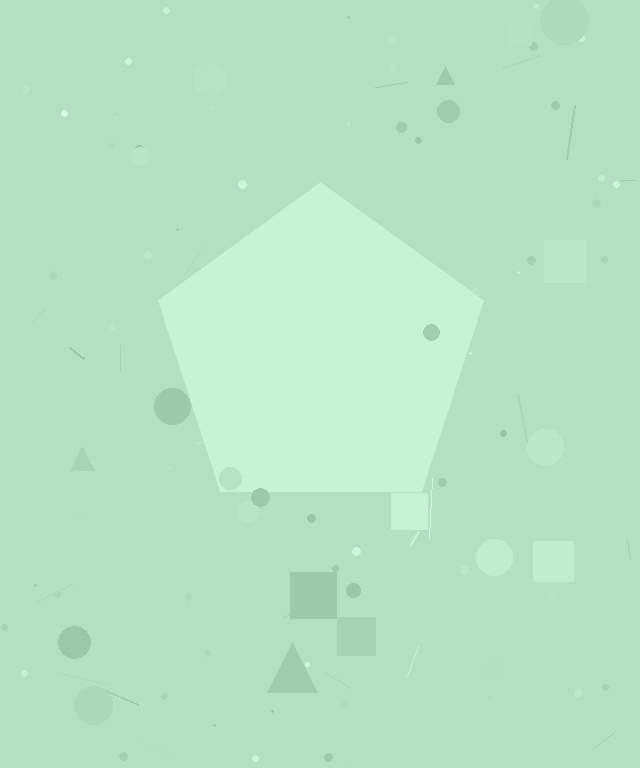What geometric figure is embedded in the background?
A pentagon is embedded in the background.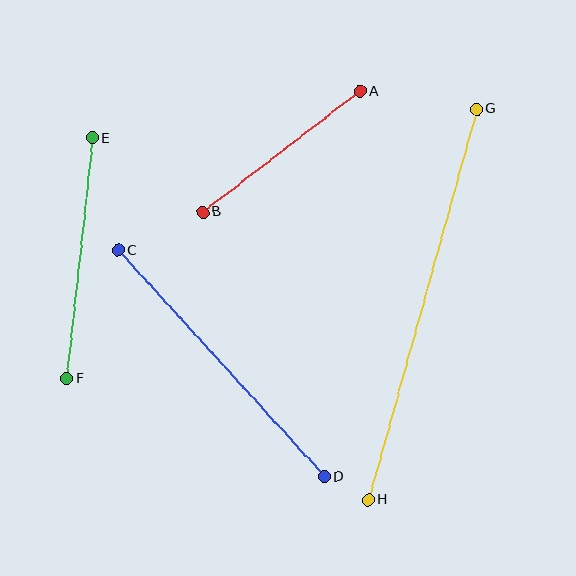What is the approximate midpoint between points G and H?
The midpoint is at approximately (422, 304) pixels.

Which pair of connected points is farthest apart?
Points G and H are farthest apart.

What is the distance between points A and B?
The distance is approximately 198 pixels.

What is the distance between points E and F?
The distance is approximately 241 pixels.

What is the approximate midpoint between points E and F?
The midpoint is at approximately (79, 258) pixels.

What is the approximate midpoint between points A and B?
The midpoint is at approximately (281, 152) pixels.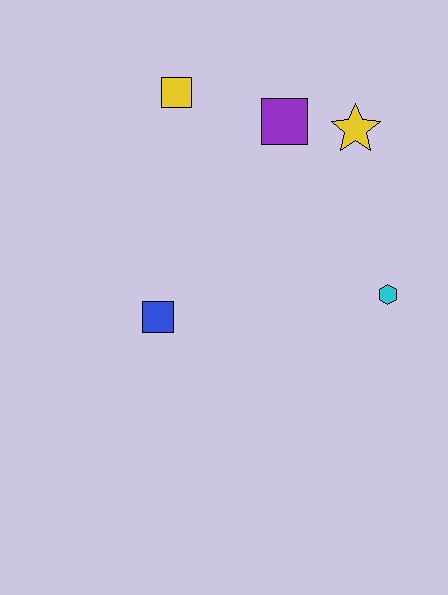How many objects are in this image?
There are 5 objects.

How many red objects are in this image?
There are no red objects.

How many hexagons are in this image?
There is 1 hexagon.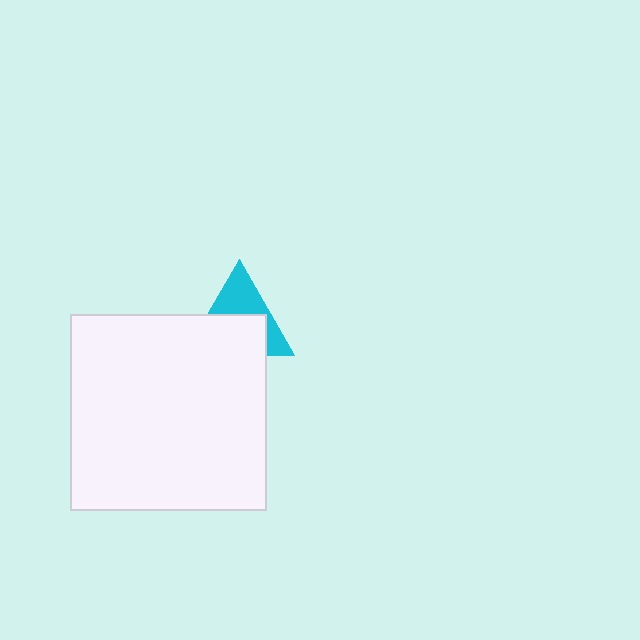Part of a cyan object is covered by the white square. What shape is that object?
It is a triangle.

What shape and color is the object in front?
The object in front is a white square.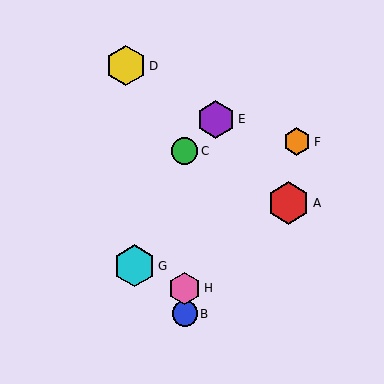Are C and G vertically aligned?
No, C is at x≈185 and G is at x≈134.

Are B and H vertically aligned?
Yes, both are at x≈185.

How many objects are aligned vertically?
3 objects (B, C, H) are aligned vertically.